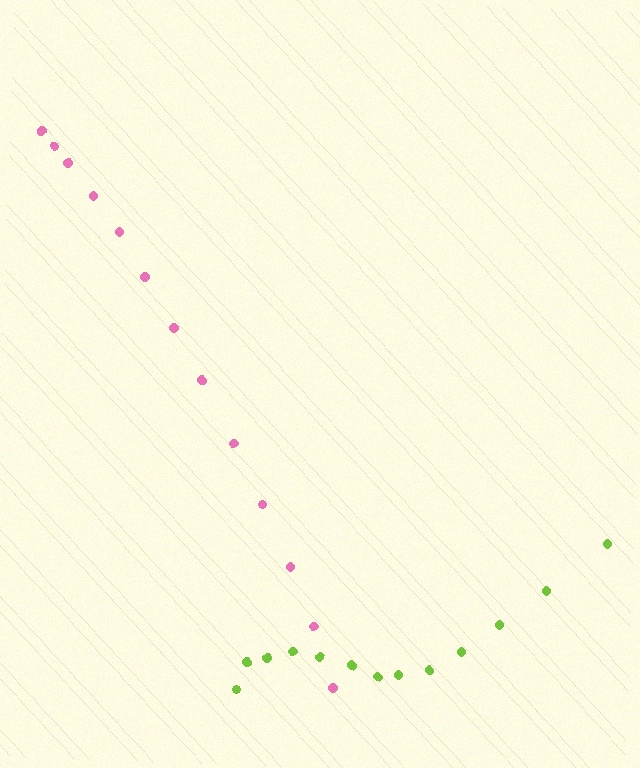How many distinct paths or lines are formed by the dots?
There are 2 distinct paths.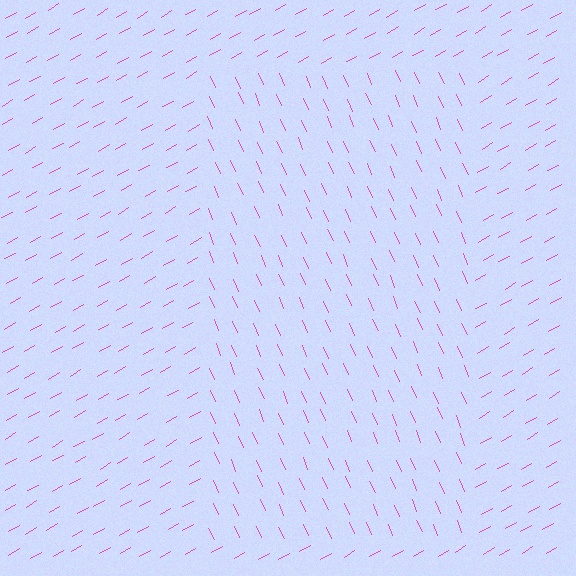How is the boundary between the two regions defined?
The boundary is defined purely by a change in line orientation (approximately 83 degrees difference). All lines are the same color and thickness.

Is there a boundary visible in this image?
Yes, there is a texture boundary formed by a change in line orientation.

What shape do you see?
I see a rectangle.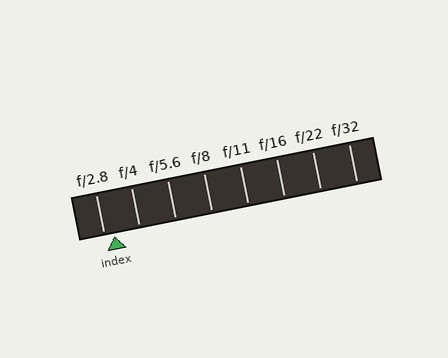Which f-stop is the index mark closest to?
The index mark is closest to f/2.8.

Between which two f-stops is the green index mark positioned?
The index mark is between f/2.8 and f/4.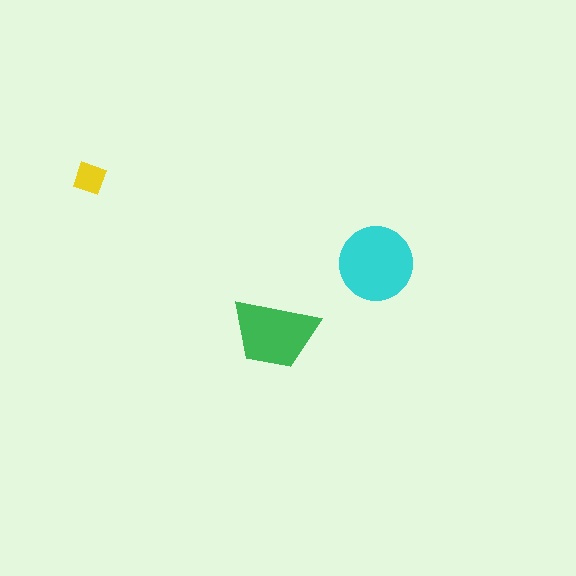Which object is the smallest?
The yellow diamond.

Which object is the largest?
The cyan circle.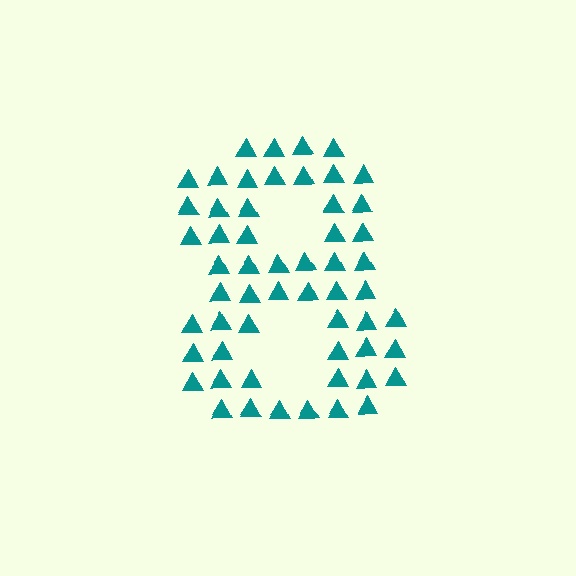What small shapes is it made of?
It is made of small triangles.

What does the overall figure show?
The overall figure shows the digit 8.